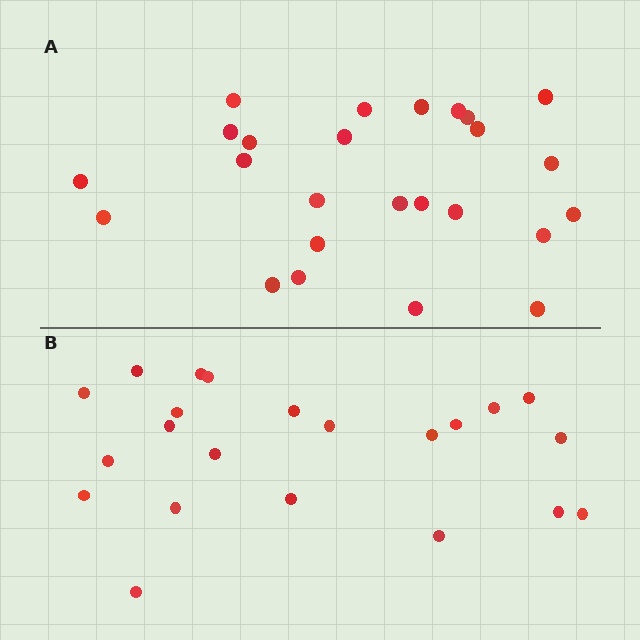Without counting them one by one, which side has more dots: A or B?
Region A (the top region) has more dots.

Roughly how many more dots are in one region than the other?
Region A has just a few more — roughly 2 or 3 more dots than region B.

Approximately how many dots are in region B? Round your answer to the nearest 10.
About 20 dots. (The exact count is 22, which rounds to 20.)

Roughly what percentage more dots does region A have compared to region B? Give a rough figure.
About 15% more.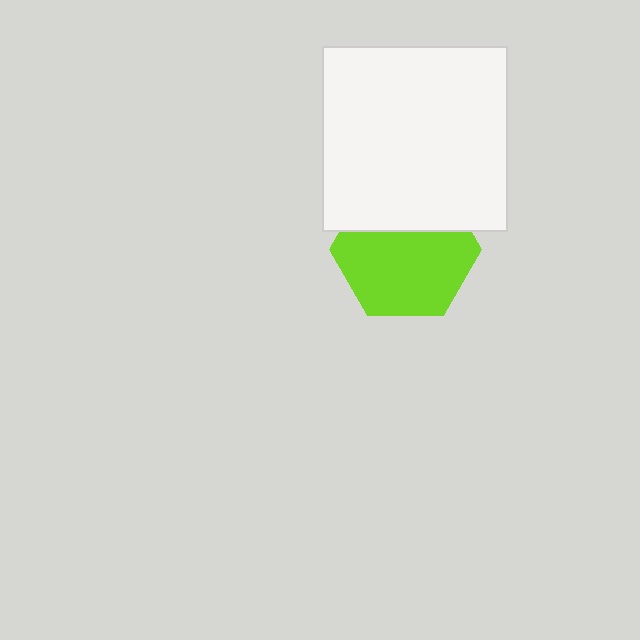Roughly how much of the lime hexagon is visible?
Most of it is visible (roughly 67%).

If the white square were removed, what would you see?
You would see the complete lime hexagon.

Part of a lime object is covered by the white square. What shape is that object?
It is a hexagon.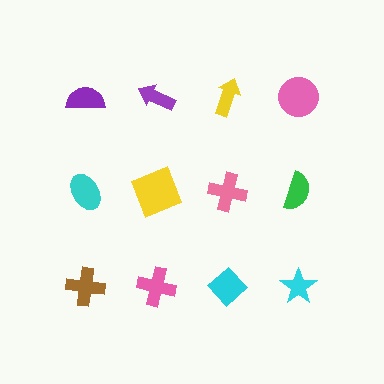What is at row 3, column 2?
A pink cross.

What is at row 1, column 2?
A purple arrow.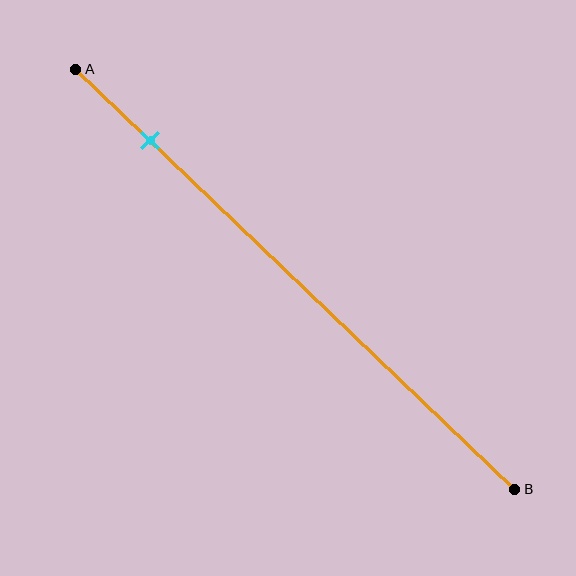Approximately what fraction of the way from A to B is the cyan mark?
The cyan mark is approximately 15% of the way from A to B.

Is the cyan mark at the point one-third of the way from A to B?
No, the mark is at about 15% from A, not at the 33% one-third point.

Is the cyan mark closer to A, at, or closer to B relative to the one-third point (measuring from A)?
The cyan mark is closer to point A than the one-third point of segment AB.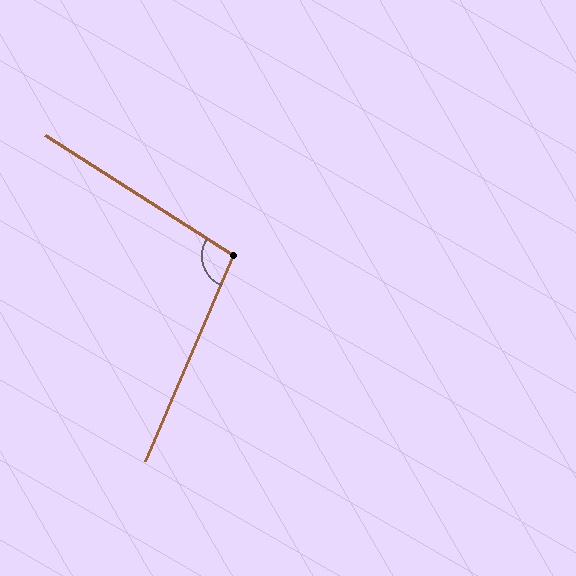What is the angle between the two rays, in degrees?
Approximately 99 degrees.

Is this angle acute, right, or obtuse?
It is obtuse.